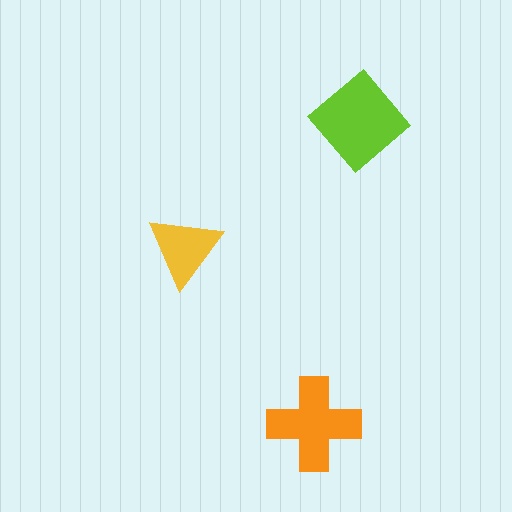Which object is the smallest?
The yellow triangle.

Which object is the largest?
The lime diamond.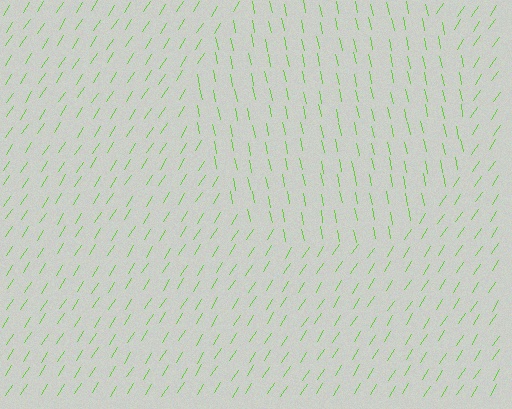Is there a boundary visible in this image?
Yes, there is a texture boundary formed by a change in line orientation.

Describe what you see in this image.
The image is filled with small lime line segments. A circle region in the image has lines oriented differently from the surrounding lines, creating a visible texture boundary.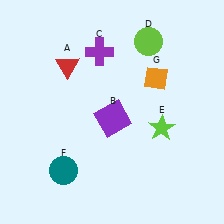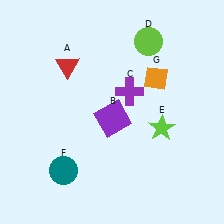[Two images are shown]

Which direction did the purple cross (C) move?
The purple cross (C) moved down.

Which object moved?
The purple cross (C) moved down.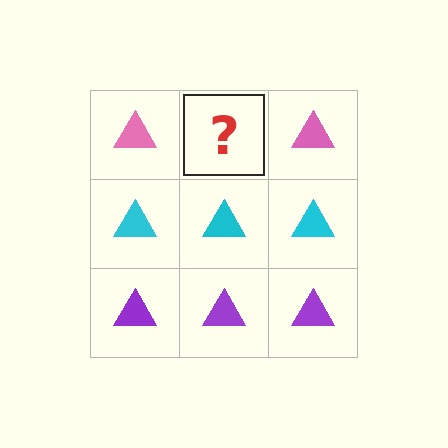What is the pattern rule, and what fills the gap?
The rule is that each row has a consistent color. The gap should be filled with a pink triangle.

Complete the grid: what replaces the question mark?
The question mark should be replaced with a pink triangle.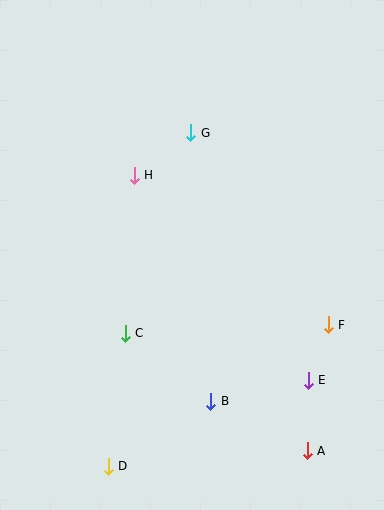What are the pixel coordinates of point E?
Point E is at (308, 380).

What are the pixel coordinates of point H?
Point H is at (134, 175).